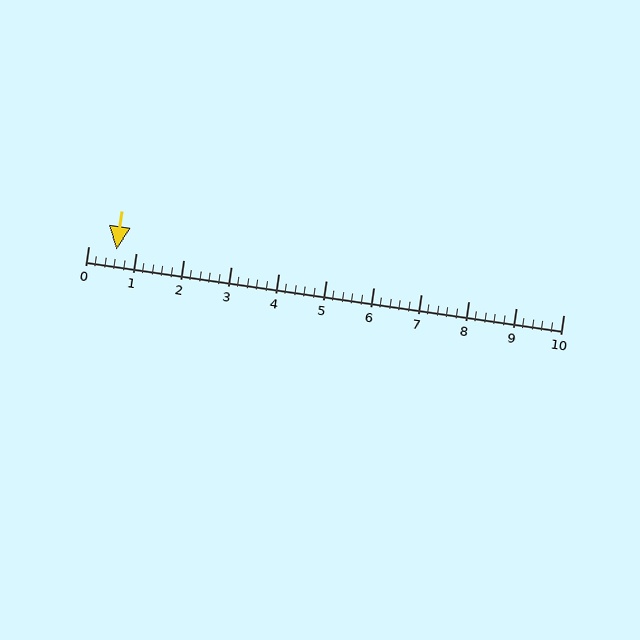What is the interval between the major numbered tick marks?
The major tick marks are spaced 1 units apart.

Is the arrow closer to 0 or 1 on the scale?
The arrow is closer to 1.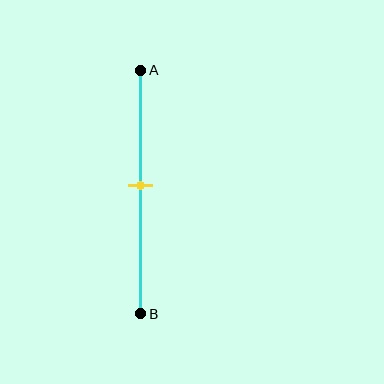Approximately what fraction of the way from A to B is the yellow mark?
The yellow mark is approximately 50% of the way from A to B.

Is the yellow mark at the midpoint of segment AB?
Yes, the mark is approximately at the midpoint.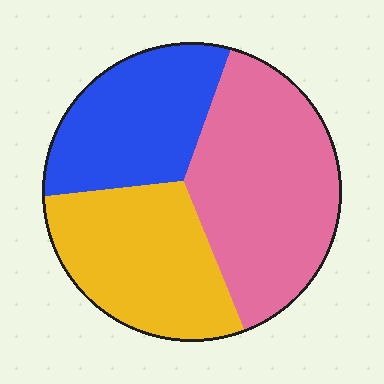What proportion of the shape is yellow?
Yellow covers around 30% of the shape.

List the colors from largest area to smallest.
From largest to smallest: pink, yellow, blue.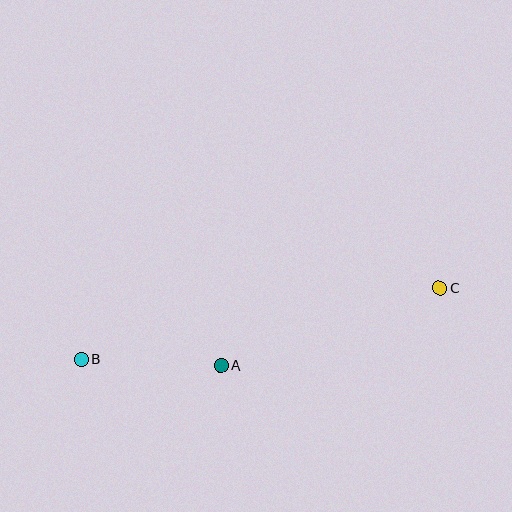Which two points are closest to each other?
Points A and B are closest to each other.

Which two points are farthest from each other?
Points B and C are farthest from each other.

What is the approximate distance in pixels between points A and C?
The distance between A and C is approximately 232 pixels.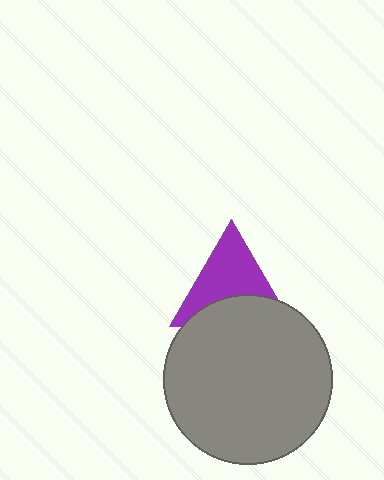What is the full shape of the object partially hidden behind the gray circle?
The partially hidden object is a purple triangle.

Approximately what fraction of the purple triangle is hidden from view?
Roughly 40% of the purple triangle is hidden behind the gray circle.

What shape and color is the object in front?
The object in front is a gray circle.